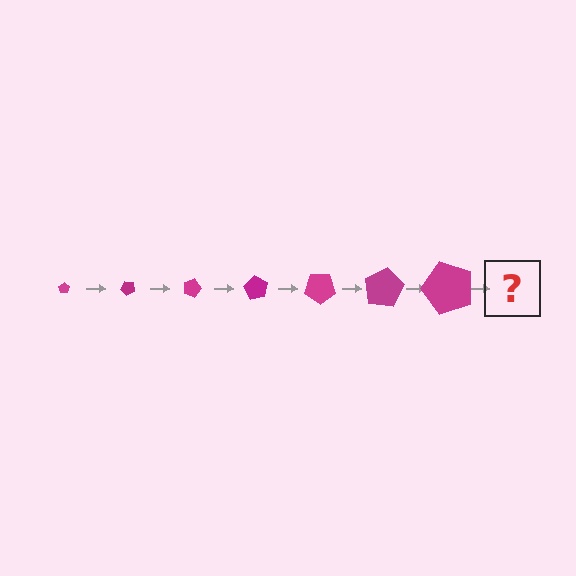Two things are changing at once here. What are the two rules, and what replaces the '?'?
The two rules are that the pentagon grows larger each step and it rotates 45 degrees each step. The '?' should be a pentagon, larger than the previous one and rotated 315 degrees from the start.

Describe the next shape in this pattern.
It should be a pentagon, larger than the previous one and rotated 315 degrees from the start.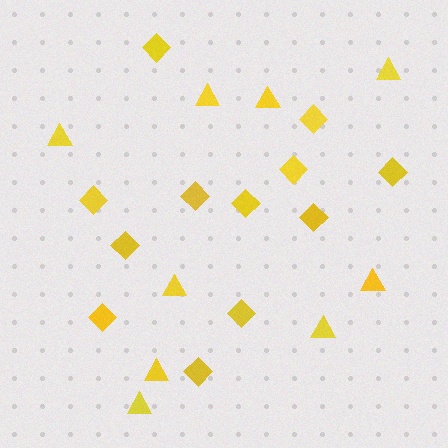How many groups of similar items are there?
There are 2 groups: one group of diamonds (12) and one group of triangles (9).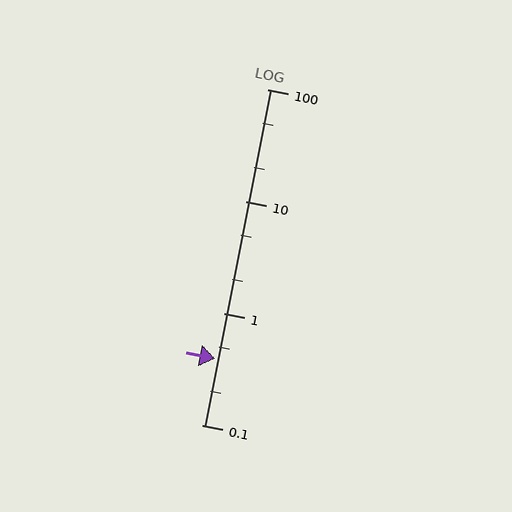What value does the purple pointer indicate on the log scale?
The pointer indicates approximately 0.39.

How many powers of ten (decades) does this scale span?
The scale spans 3 decades, from 0.1 to 100.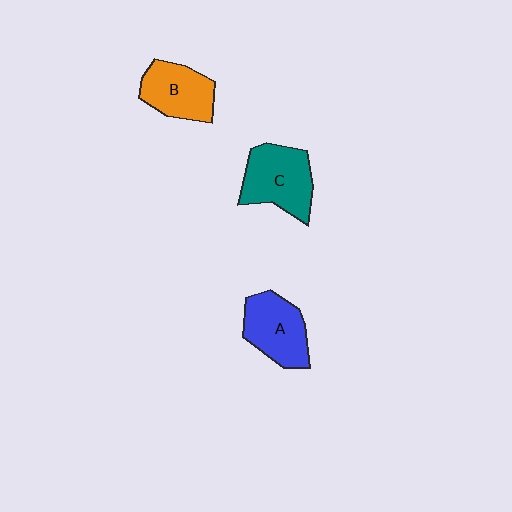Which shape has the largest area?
Shape C (teal).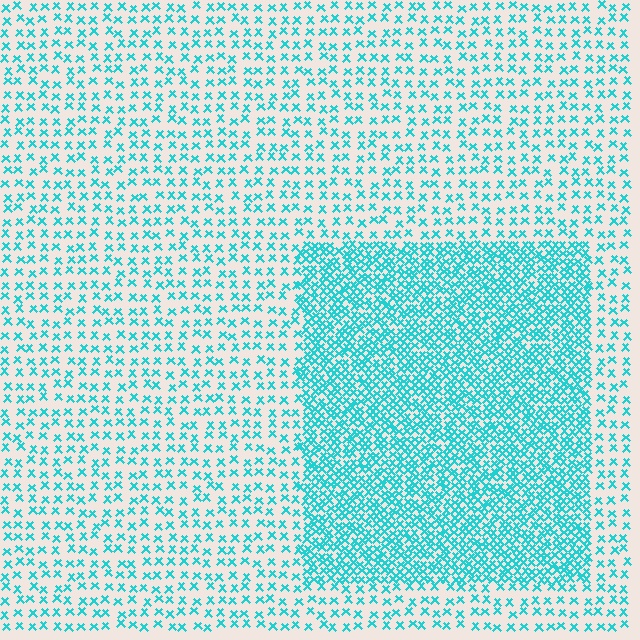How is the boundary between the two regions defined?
The boundary is defined by a change in element density (approximately 2.6x ratio). All elements are the same color, size, and shape.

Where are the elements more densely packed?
The elements are more densely packed inside the rectangle boundary.